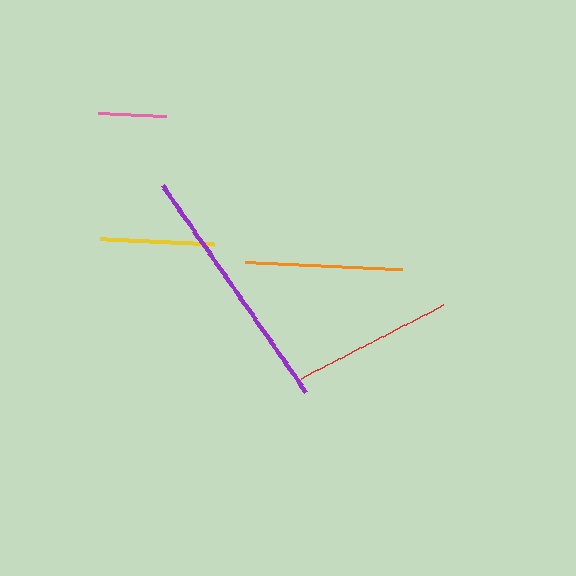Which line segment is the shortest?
The pink line is the shortest at approximately 67 pixels.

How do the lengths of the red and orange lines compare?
The red and orange lines are approximately the same length.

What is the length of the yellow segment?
The yellow segment is approximately 113 pixels long.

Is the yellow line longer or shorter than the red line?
The red line is longer than the yellow line.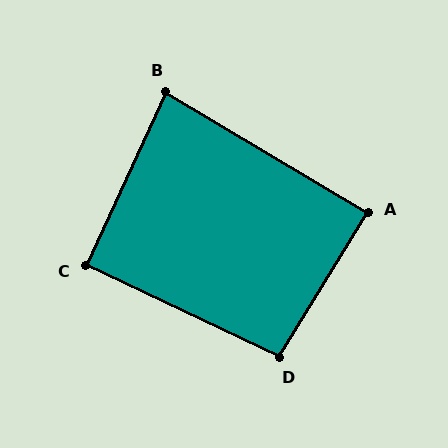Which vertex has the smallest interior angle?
B, at approximately 84 degrees.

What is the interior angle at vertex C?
Approximately 90 degrees (approximately right).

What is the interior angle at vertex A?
Approximately 90 degrees (approximately right).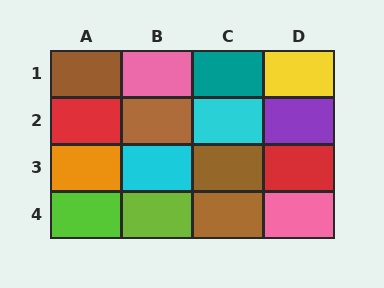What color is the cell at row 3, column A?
Orange.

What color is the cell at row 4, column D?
Pink.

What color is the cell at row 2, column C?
Cyan.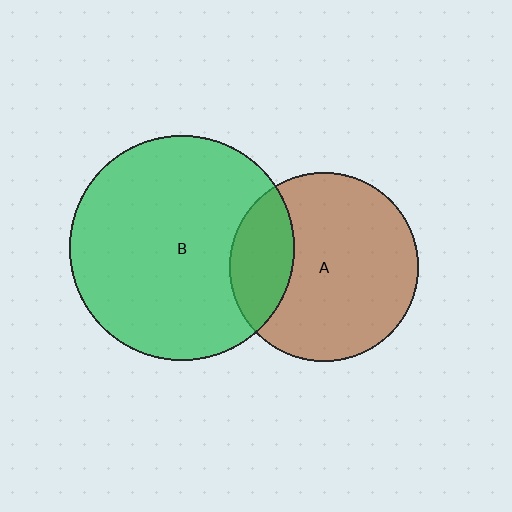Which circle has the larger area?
Circle B (green).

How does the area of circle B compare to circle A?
Approximately 1.4 times.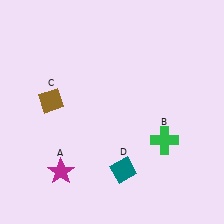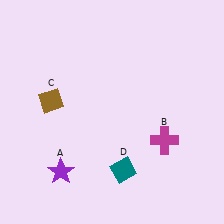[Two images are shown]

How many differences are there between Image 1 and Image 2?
There are 2 differences between the two images.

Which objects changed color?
A changed from magenta to purple. B changed from green to magenta.